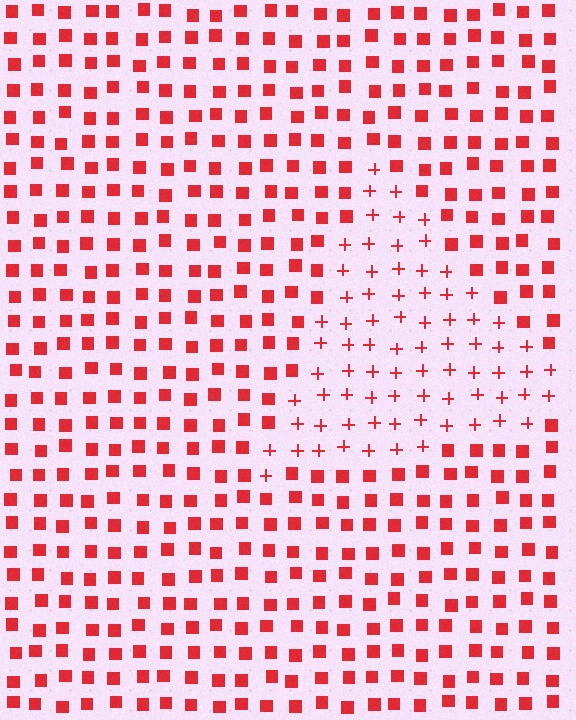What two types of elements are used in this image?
The image uses plus signs inside the triangle region and squares outside it.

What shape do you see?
I see a triangle.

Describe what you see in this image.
The image is filled with small red elements arranged in a uniform grid. A triangle-shaped region contains plus signs, while the surrounding area contains squares. The boundary is defined purely by the change in element shape.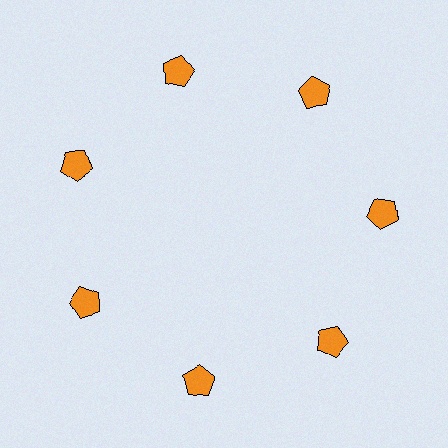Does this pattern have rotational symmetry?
Yes, this pattern has 7-fold rotational symmetry. It looks the same after rotating 51 degrees around the center.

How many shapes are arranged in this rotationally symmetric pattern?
There are 7 shapes, arranged in 7 groups of 1.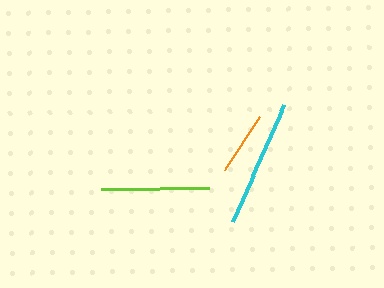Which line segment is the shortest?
The orange line is the shortest at approximately 63 pixels.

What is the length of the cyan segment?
The cyan segment is approximately 129 pixels long.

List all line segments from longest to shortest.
From longest to shortest: cyan, lime, orange.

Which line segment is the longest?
The cyan line is the longest at approximately 129 pixels.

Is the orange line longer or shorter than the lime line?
The lime line is longer than the orange line.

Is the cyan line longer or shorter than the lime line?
The cyan line is longer than the lime line.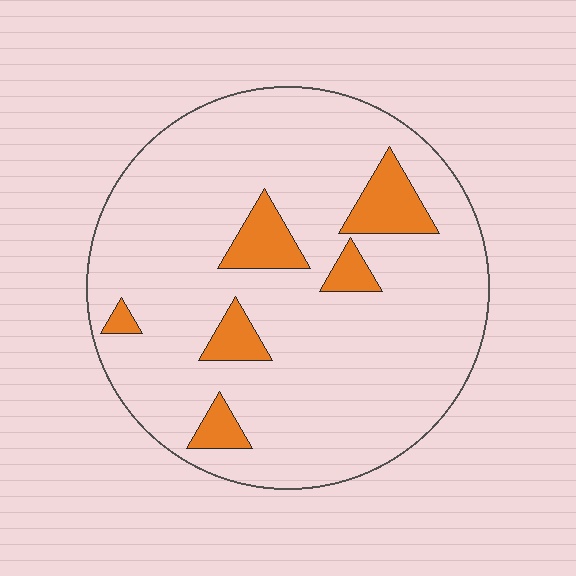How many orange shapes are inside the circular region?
6.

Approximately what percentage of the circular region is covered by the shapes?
Approximately 10%.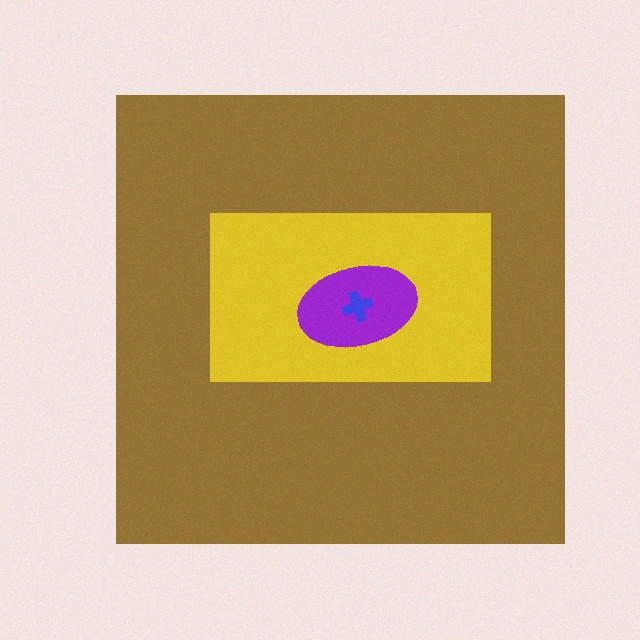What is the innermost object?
The blue cross.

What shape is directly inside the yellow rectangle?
The purple ellipse.